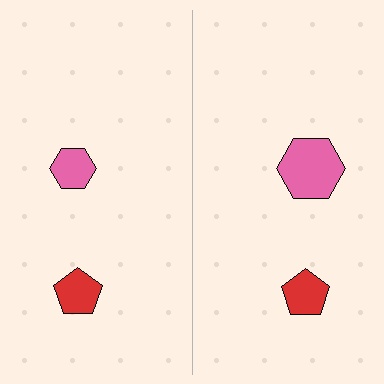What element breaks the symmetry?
The pink hexagon on the right side has a different size than its mirror counterpart.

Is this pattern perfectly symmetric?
No, the pattern is not perfectly symmetric. The pink hexagon on the right side has a different size than its mirror counterpart.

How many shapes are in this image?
There are 4 shapes in this image.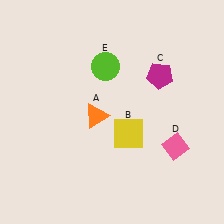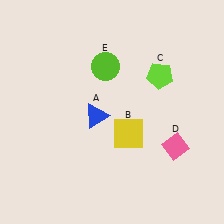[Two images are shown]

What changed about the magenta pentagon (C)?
In Image 1, C is magenta. In Image 2, it changed to lime.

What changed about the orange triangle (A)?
In Image 1, A is orange. In Image 2, it changed to blue.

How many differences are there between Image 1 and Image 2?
There are 2 differences between the two images.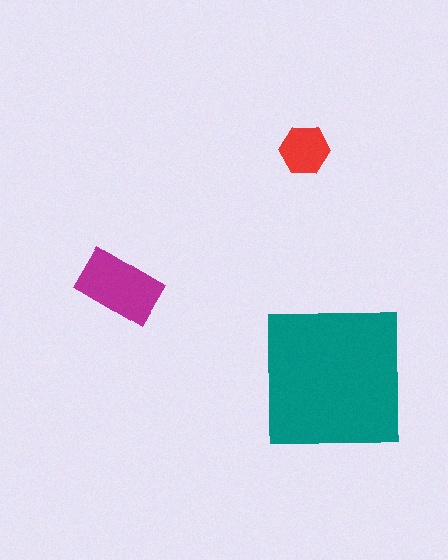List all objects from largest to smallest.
The teal square, the magenta rectangle, the red hexagon.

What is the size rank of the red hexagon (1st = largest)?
3rd.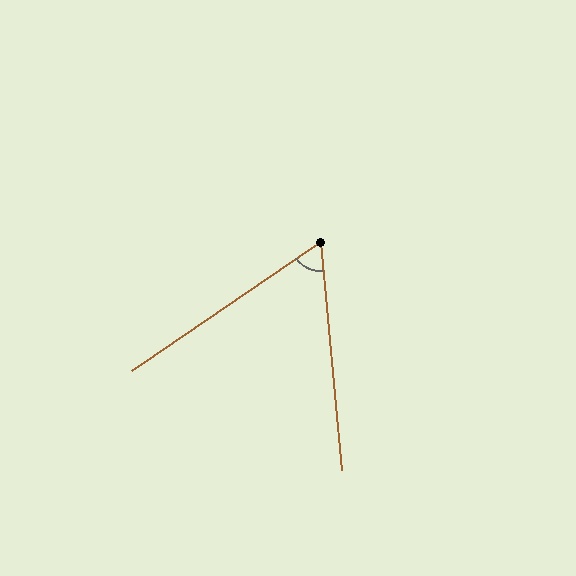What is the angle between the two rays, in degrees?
Approximately 61 degrees.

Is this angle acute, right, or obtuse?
It is acute.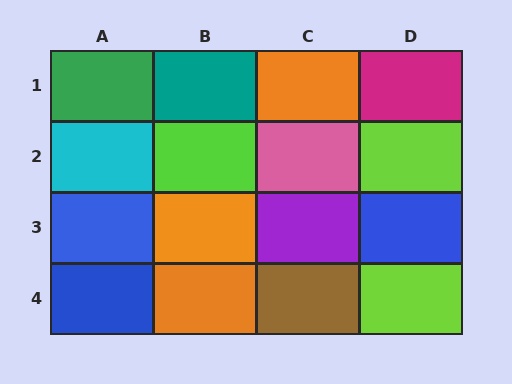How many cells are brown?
1 cell is brown.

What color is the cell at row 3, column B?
Orange.